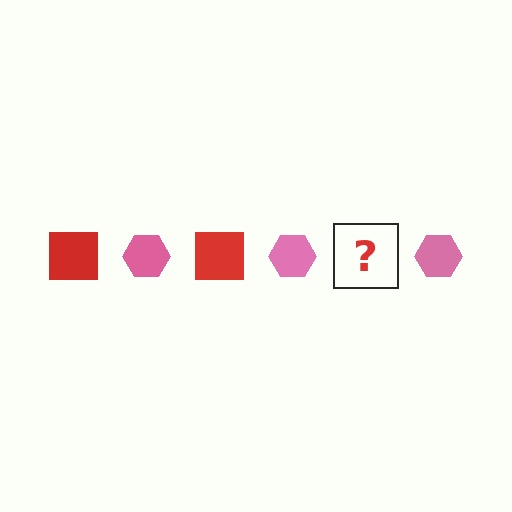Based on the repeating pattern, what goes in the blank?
The blank should be a red square.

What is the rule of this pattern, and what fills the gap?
The rule is that the pattern alternates between red square and pink hexagon. The gap should be filled with a red square.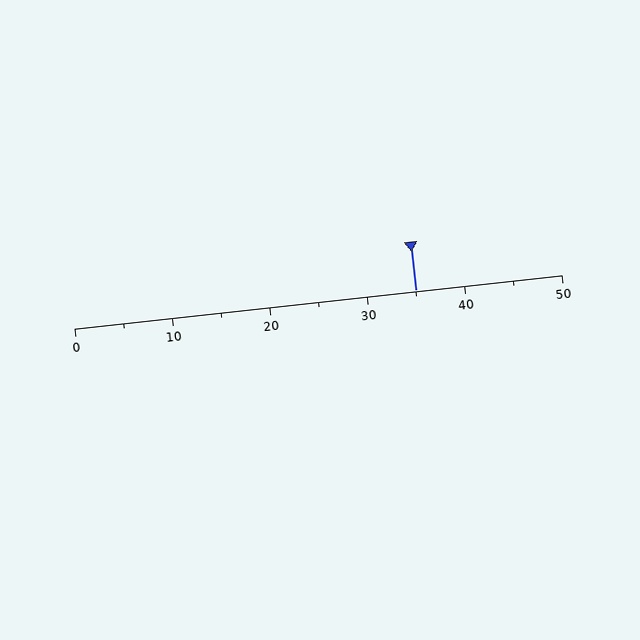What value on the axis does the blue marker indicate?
The marker indicates approximately 35.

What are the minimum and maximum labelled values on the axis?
The axis runs from 0 to 50.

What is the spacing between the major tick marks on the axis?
The major ticks are spaced 10 apart.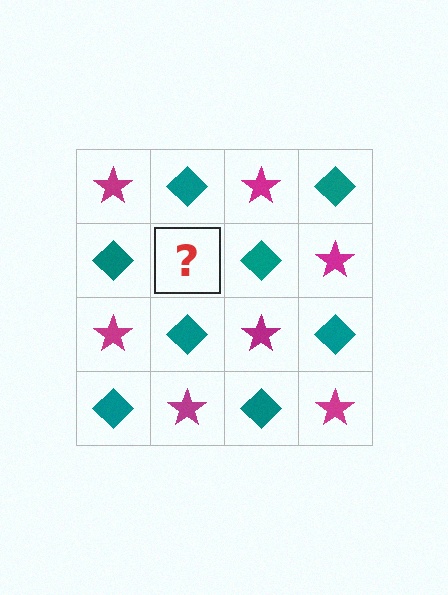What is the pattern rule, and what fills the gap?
The rule is that it alternates magenta star and teal diamond in a checkerboard pattern. The gap should be filled with a magenta star.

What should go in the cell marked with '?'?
The missing cell should contain a magenta star.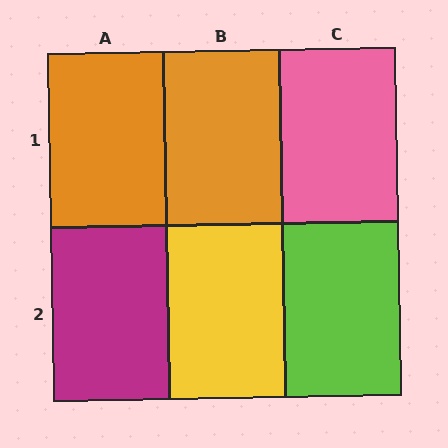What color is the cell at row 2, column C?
Lime.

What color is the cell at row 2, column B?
Yellow.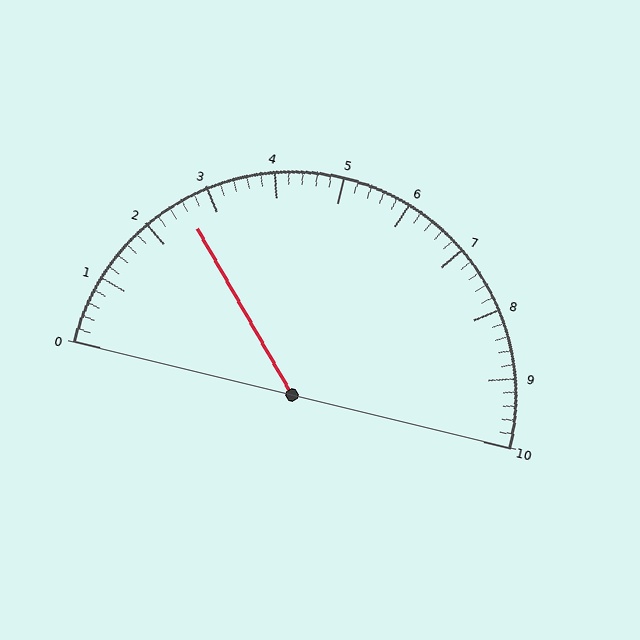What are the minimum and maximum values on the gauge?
The gauge ranges from 0 to 10.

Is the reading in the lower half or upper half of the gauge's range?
The reading is in the lower half of the range (0 to 10).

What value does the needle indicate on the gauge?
The needle indicates approximately 2.6.